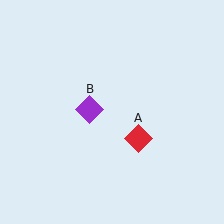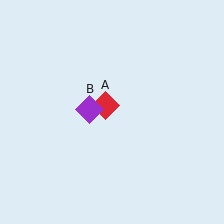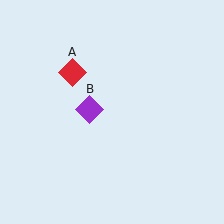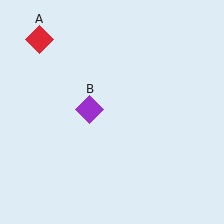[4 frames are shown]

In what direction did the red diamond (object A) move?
The red diamond (object A) moved up and to the left.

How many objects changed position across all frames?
1 object changed position: red diamond (object A).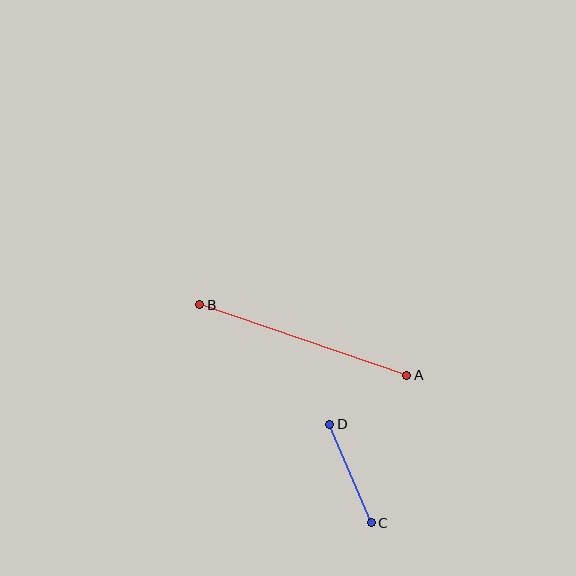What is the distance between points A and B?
The distance is approximately 219 pixels.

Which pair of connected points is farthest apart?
Points A and B are farthest apart.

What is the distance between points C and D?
The distance is approximately 107 pixels.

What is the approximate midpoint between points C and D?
The midpoint is at approximately (351, 473) pixels.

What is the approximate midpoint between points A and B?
The midpoint is at approximately (303, 340) pixels.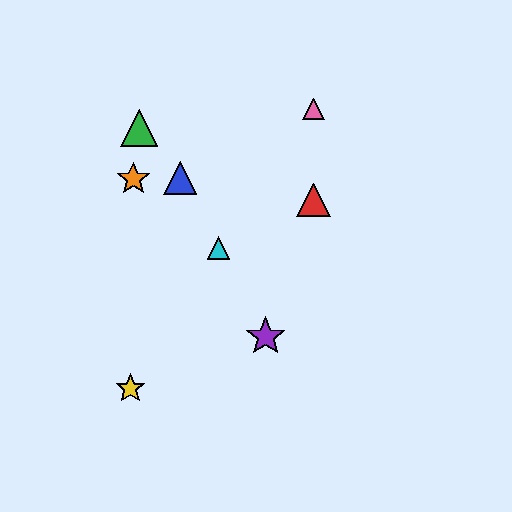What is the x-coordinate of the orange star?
The orange star is at x≈133.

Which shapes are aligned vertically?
The red triangle, the pink triangle are aligned vertically.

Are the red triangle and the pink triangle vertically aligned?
Yes, both are at x≈314.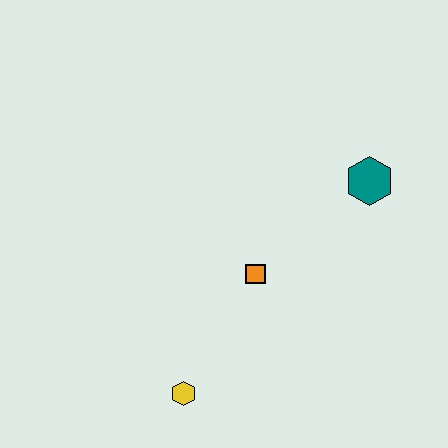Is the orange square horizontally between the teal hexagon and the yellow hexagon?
Yes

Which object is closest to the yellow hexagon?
The orange square is closest to the yellow hexagon.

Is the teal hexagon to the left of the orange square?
No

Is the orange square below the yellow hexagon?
No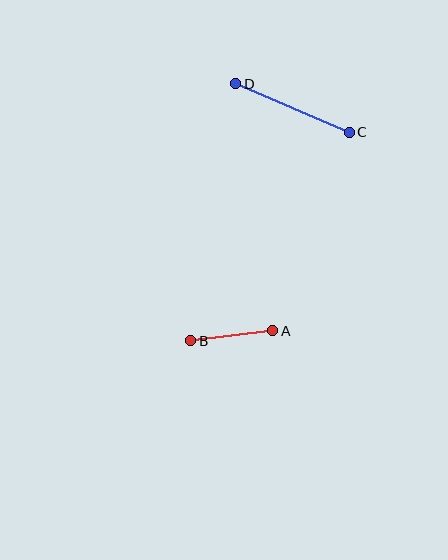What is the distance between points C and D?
The distance is approximately 123 pixels.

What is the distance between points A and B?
The distance is approximately 83 pixels.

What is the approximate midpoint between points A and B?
The midpoint is at approximately (232, 336) pixels.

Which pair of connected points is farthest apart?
Points C and D are farthest apart.